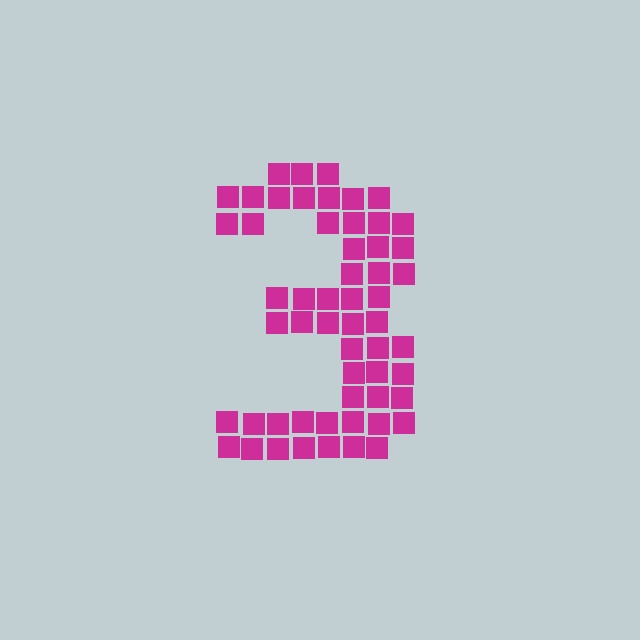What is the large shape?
The large shape is the digit 3.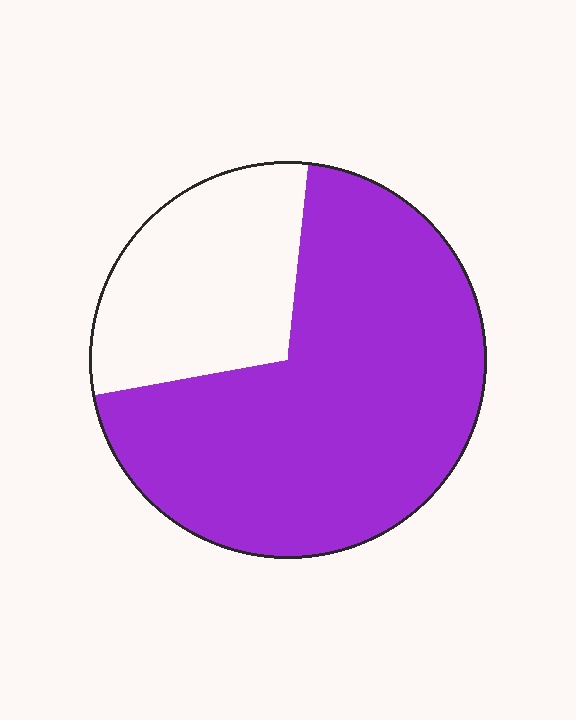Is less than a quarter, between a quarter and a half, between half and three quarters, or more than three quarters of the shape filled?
Between half and three quarters.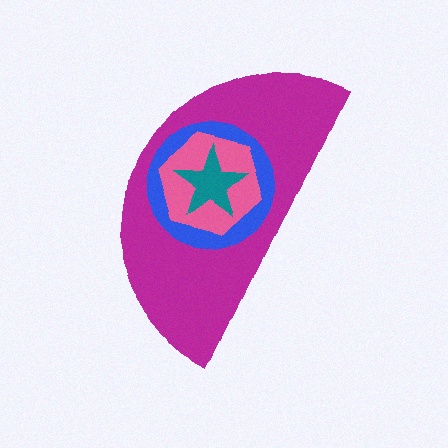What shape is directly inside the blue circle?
The pink hexagon.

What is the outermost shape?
The magenta semicircle.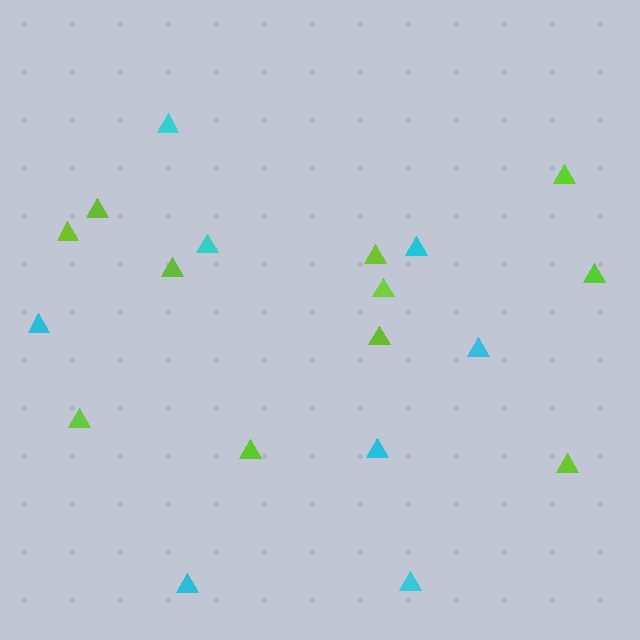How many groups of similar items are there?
There are 2 groups: one group of lime triangles (11) and one group of cyan triangles (8).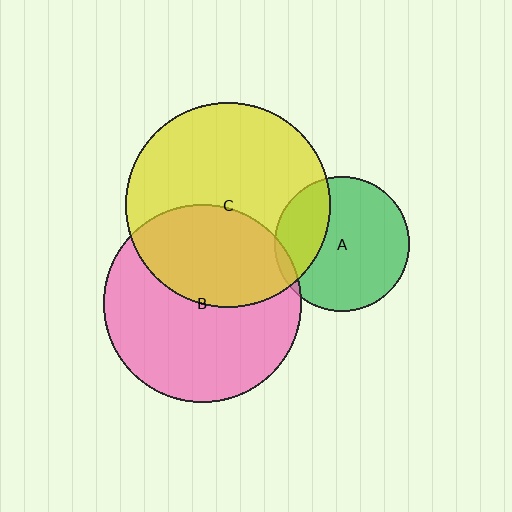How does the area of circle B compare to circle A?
Approximately 2.1 times.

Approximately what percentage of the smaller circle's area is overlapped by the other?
Approximately 5%.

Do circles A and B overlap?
Yes.